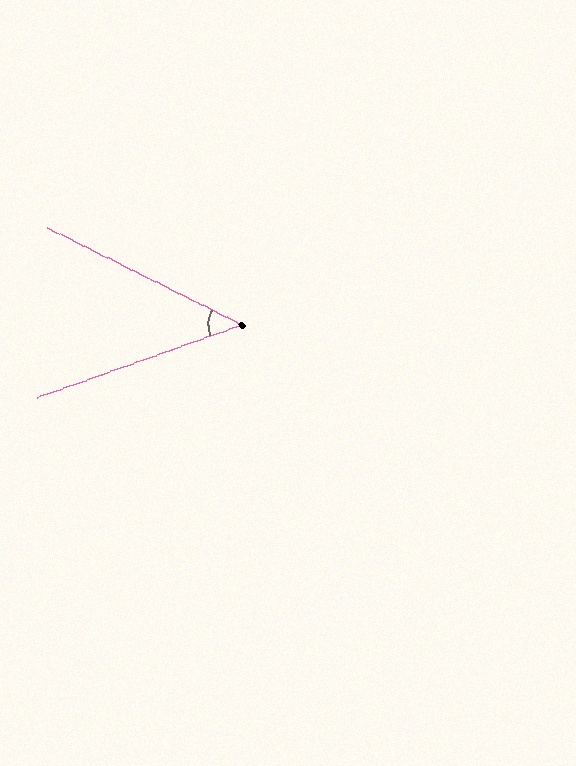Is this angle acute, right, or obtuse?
It is acute.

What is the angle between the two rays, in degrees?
Approximately 46 degrees.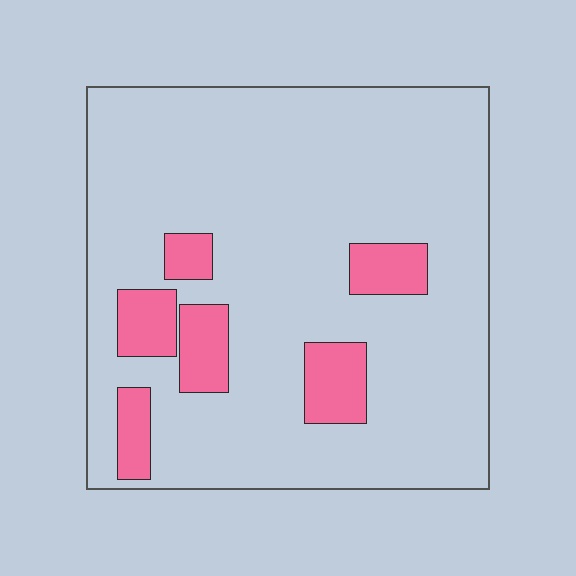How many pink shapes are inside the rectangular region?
6.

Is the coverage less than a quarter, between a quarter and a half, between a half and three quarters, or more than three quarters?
Less than a quarter.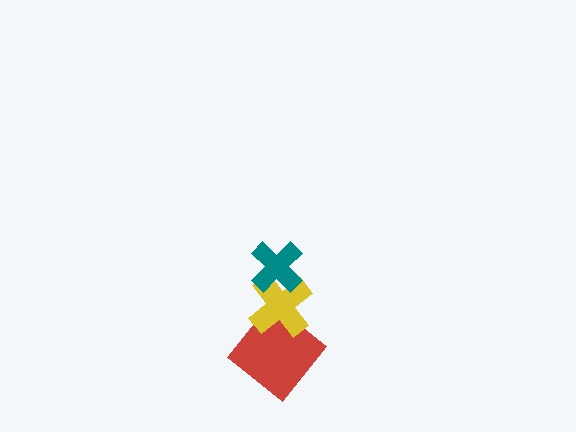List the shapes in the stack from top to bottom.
From top to bottom: the teal cross, the yellow cross, the red diamond.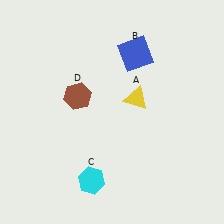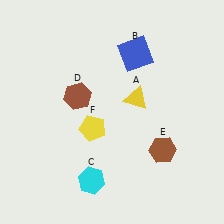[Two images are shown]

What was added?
A brown hexagon (E), a yellow pentagon (F) were added in Image 2.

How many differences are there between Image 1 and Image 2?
There are 2 differences between the two images.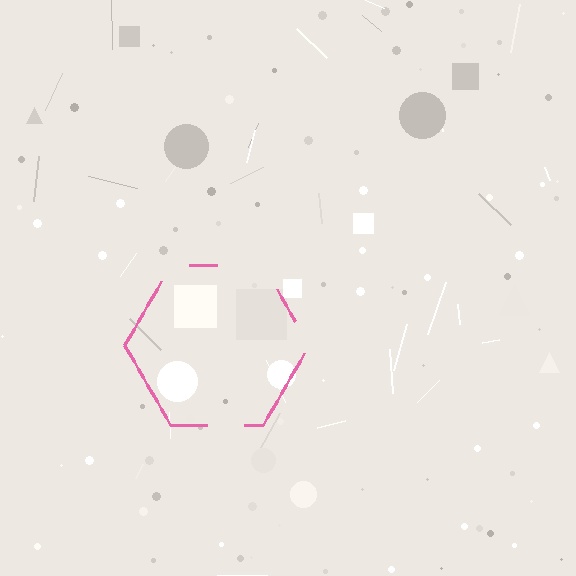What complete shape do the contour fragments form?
The contour fragments form a hexagon.